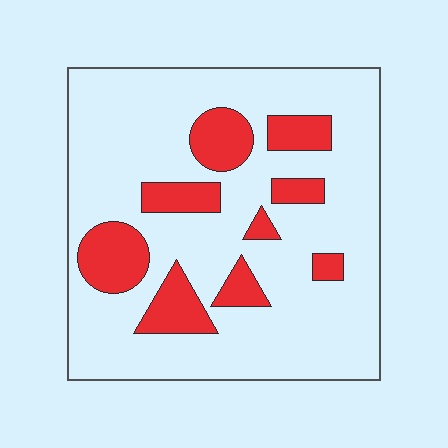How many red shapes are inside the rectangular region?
9.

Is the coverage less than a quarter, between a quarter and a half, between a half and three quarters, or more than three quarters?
Less than a quarter.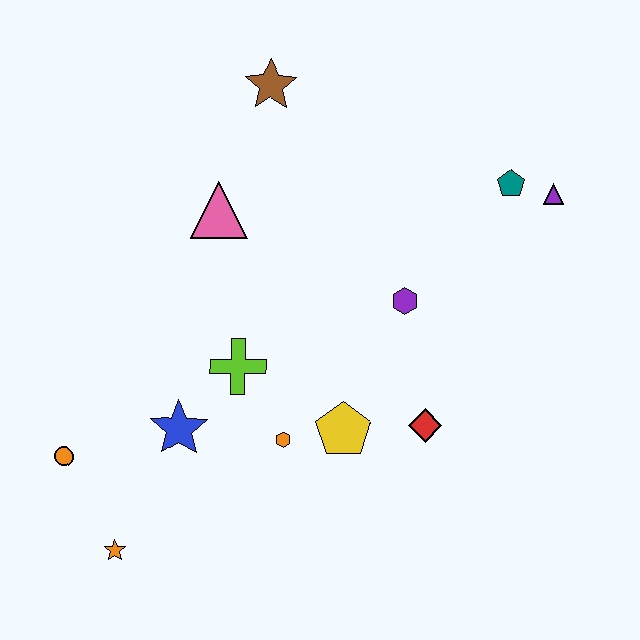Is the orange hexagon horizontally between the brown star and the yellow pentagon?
Yes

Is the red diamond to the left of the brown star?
No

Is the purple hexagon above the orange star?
Yes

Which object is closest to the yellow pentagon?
The orange hexagon is closest to the yellow pentagon.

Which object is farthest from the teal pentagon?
The orange star is farthest from the teal pentagon.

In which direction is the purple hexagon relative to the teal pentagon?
The purple hexagon is below the teal pentagon.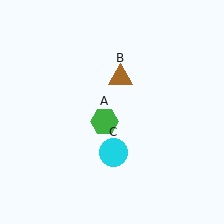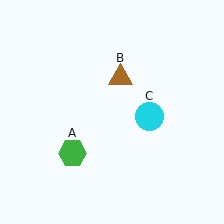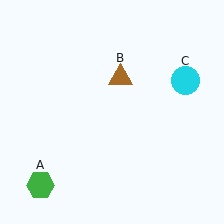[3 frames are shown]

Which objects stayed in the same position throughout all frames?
Brown triangle (object B) remained stationary.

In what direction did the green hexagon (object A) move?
The green hexagon (object A) moved down and to the left.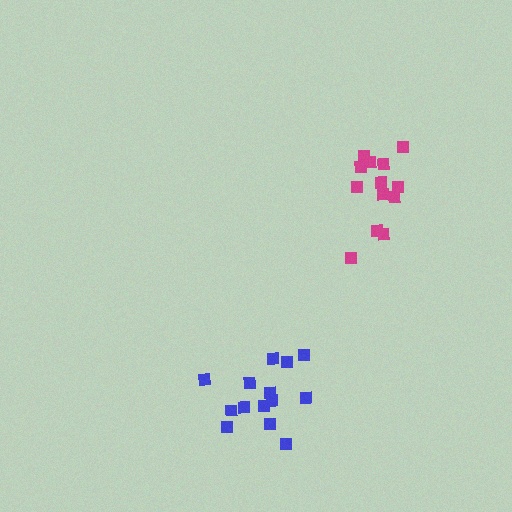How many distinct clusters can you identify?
There are 2 distinct clusters.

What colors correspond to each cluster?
The clusters are colored: magenta, blue.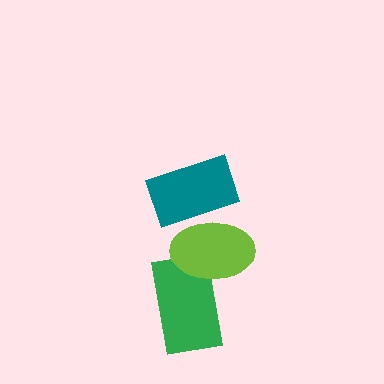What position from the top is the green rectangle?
The green rectangle is 3rd from the top.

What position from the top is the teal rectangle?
The teal rectangle is 1st from the top.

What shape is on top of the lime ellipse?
The teal rectangle is on top of the lime ellipse.